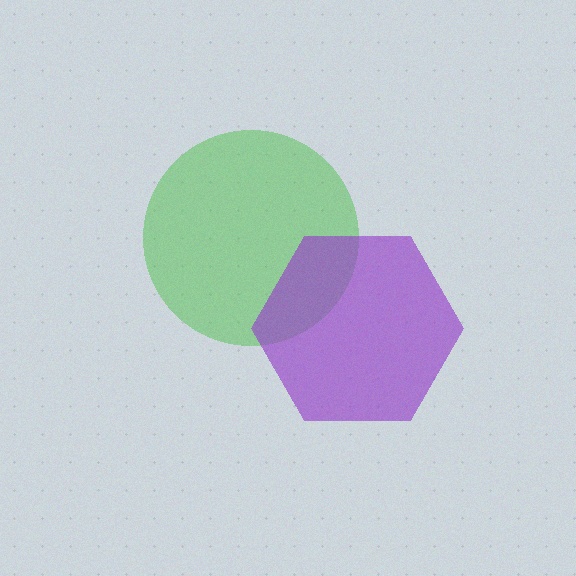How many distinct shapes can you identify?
There are 2 distinct shapes: a green circle, a purple hexagon.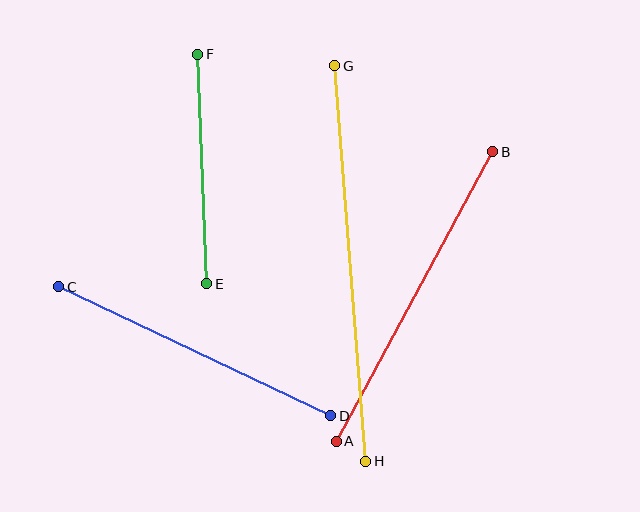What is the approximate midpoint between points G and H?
The midpoint is at approximately (350, 263) pixels.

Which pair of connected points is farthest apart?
Points G and H are farthest apart.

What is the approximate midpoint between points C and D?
The midpoint is at approximately (195, 351) pixels.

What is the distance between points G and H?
The distance is approximately 397 pixels.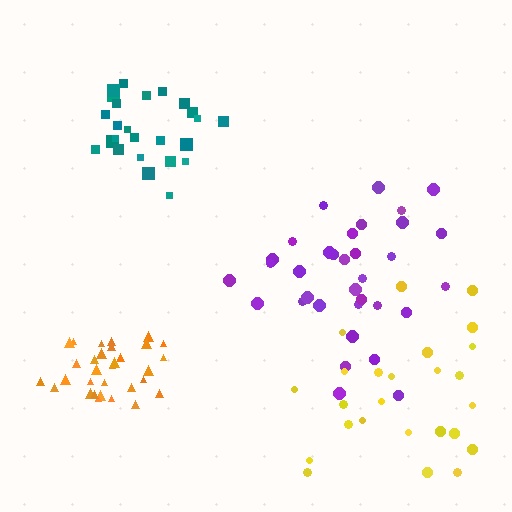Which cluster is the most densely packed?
Orange.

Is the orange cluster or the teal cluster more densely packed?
Orange.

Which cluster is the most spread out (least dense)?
Yellow.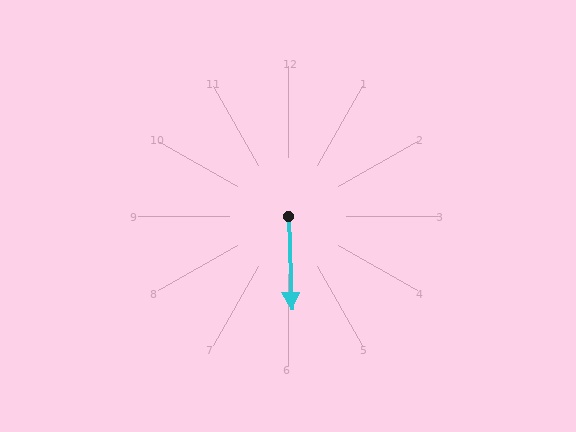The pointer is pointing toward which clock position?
Roughly 6 o'clock.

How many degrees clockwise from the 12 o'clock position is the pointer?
Approximately 178 degrees.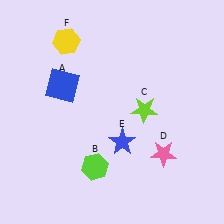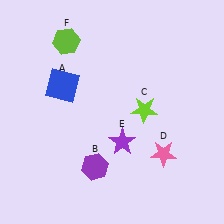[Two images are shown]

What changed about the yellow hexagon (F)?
In Image 1, F is yellow. In Image 2, it changed to lime.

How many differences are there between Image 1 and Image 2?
There are 3 differences between the two images.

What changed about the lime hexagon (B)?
In Image 1, B is lime. In Image 2, it changed to purple.